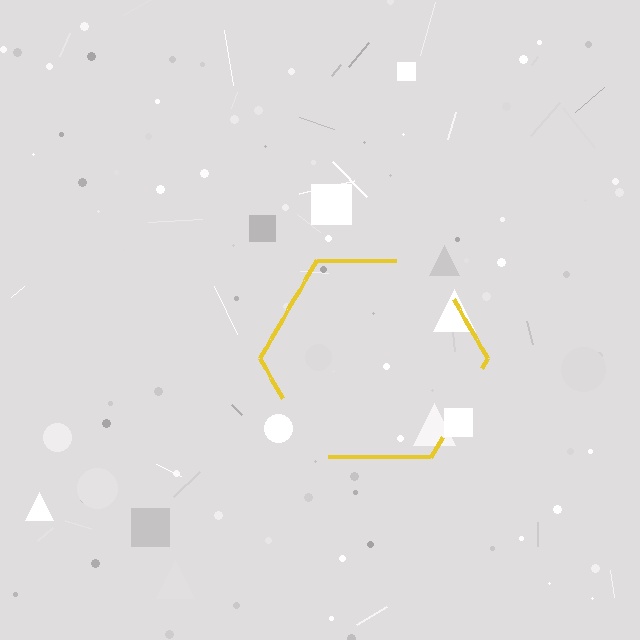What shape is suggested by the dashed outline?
The dashed outline suggests a hexagon.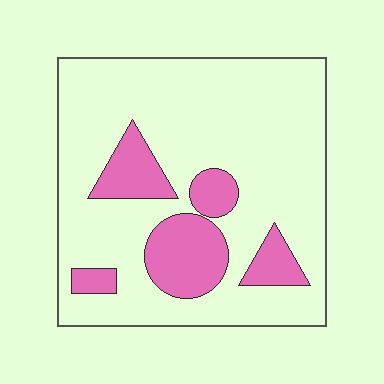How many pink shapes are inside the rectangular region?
5.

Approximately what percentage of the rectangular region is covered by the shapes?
Approximately 20%.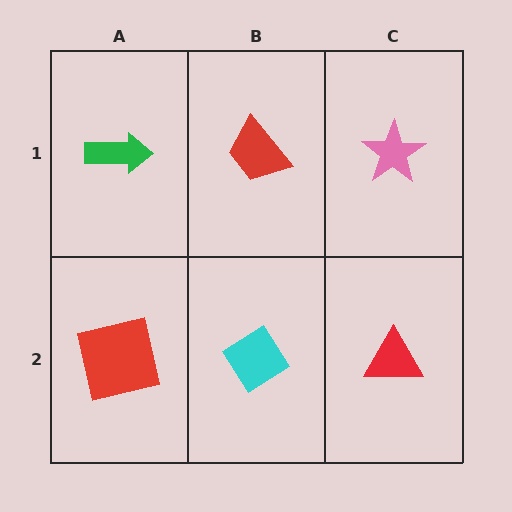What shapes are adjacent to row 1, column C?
A red triangle (row 2, column C), a red trapezoid (row 1, column B).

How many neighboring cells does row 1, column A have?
2.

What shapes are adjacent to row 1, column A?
A red square (row 2, column A), a red trapezoid (row 1, column B).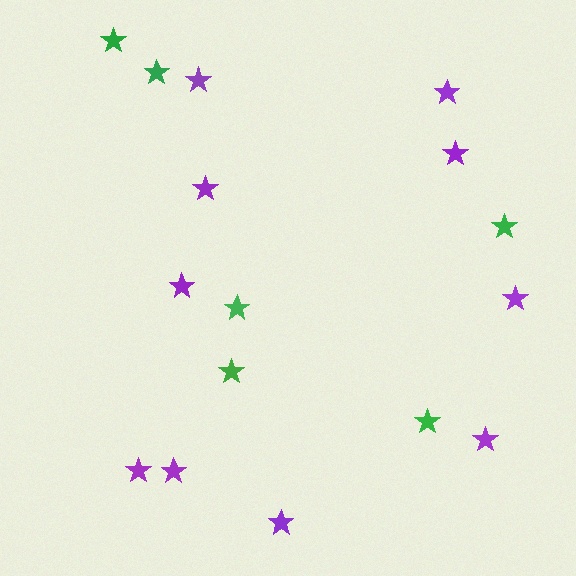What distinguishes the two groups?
There are 2 groups: one group of purple stars (10) and one group of green stars (6).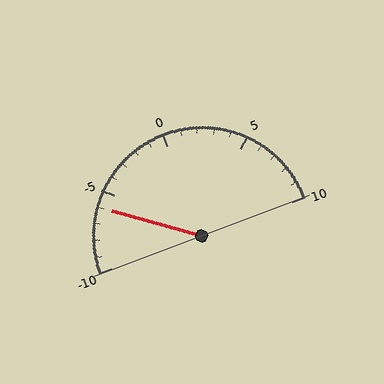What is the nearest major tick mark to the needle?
The nearest major tick mark is -5.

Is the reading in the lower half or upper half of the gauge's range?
The reading is in the lower half of the range (-10 to 10).